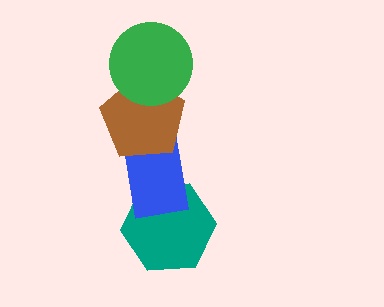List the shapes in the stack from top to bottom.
From top to bottom: the green circle, the brown pentagon, the blue rectangle, the teal hexagon.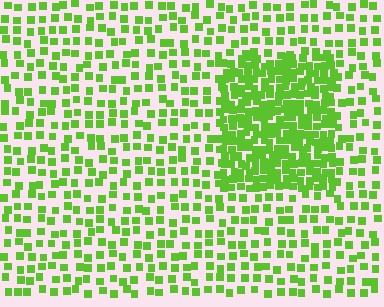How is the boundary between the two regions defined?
The boundary is defined by a change in element density (approximately 2.4x ratio). All elements are the same color, size, and shape.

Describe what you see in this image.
The image contains small lime elements arranged at two different densities. A rectangle-shaped region is visible where the elements are more densely packed than the surrounding area.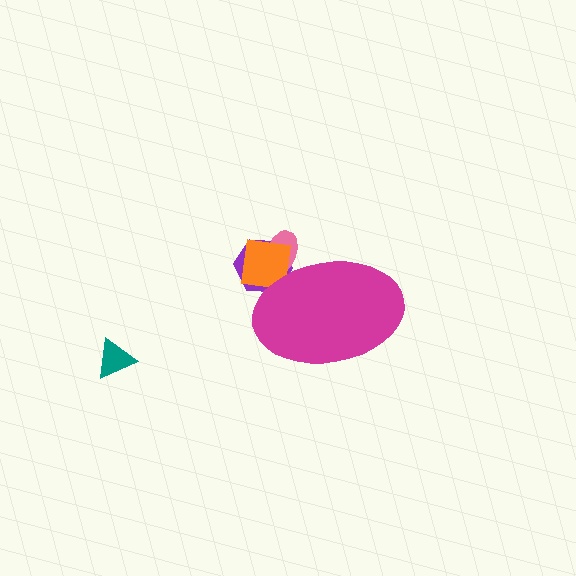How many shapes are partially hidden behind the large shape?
3 shapes are partially hidden.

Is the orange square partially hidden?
Yes, the orange square is partially hidden behind the magenta ellipse.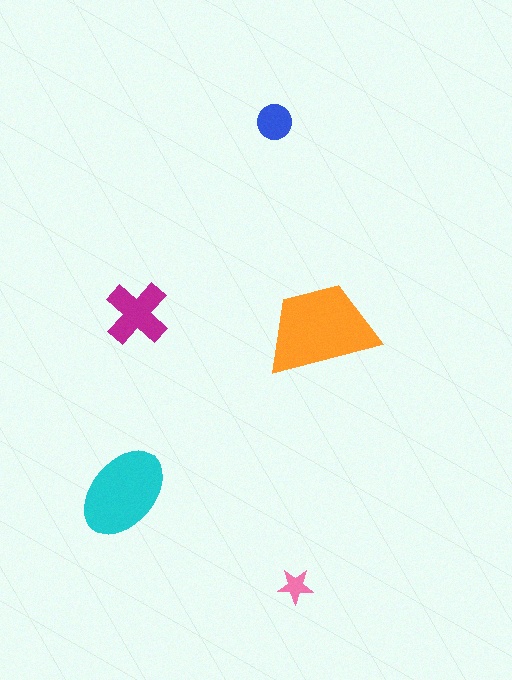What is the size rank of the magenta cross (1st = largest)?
3rd.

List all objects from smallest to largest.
The pink star, the blue circle, the magenta cross, the cyan ellipse, the orange trapezoid.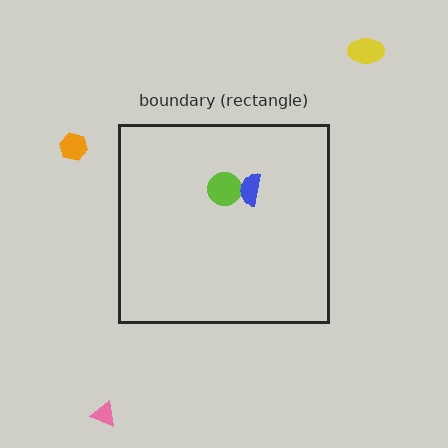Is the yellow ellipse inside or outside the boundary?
Outside.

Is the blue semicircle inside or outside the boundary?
Inside.